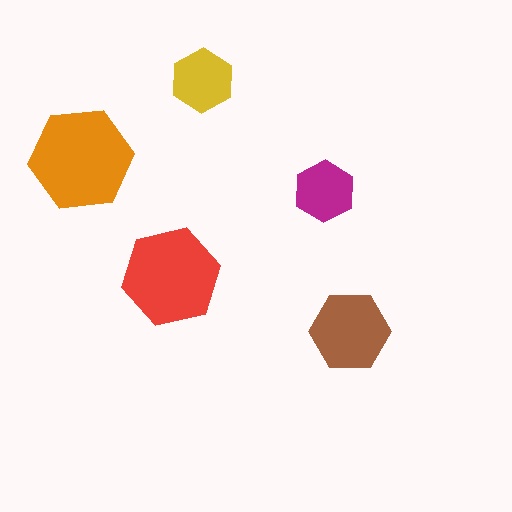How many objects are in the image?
There are 5 objects in the image.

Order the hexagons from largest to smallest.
the orange one, the red one, the brown one, the yellow one, the magenta one.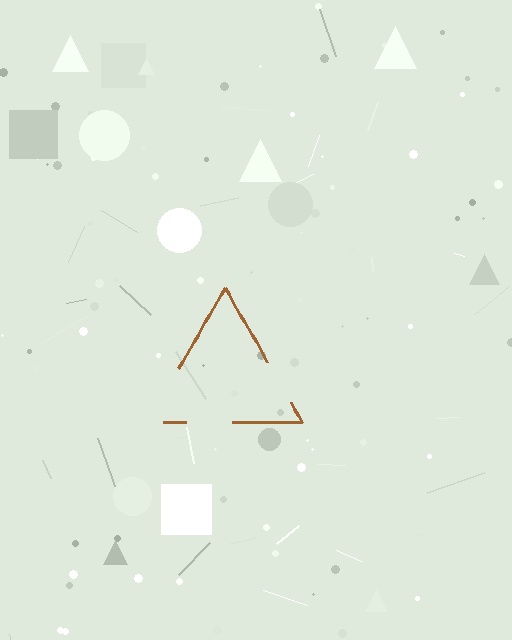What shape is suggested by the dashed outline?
The dashed outline suggests a triangle.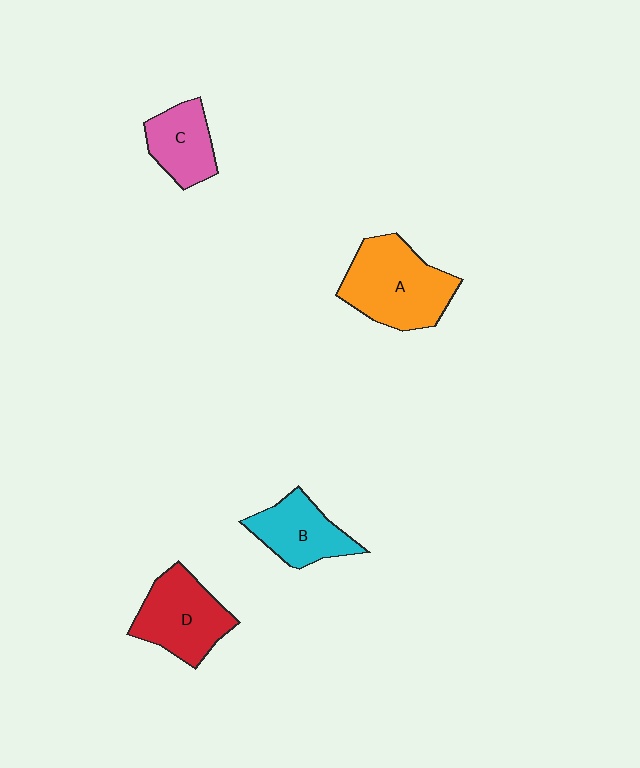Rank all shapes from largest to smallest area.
From largest to smallest: A (orange), D (red), B (cyan), C (pink).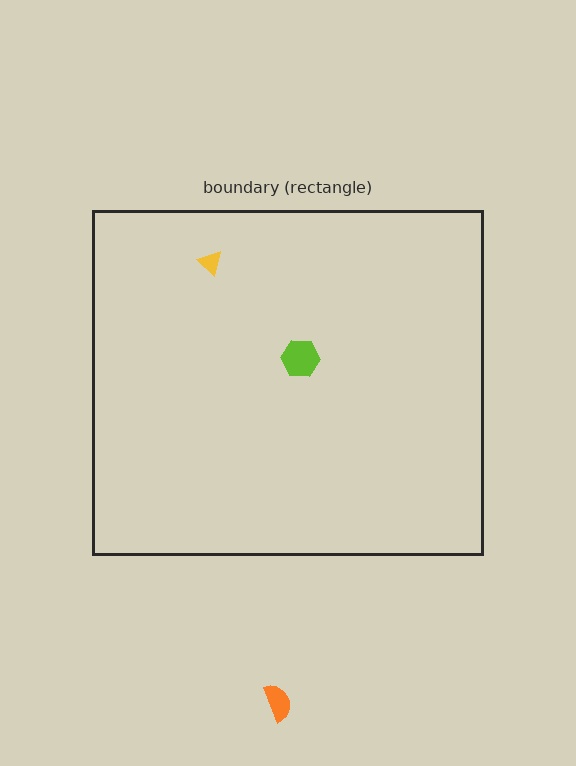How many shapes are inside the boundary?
2 inside, 1 outside.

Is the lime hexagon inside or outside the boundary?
Inside.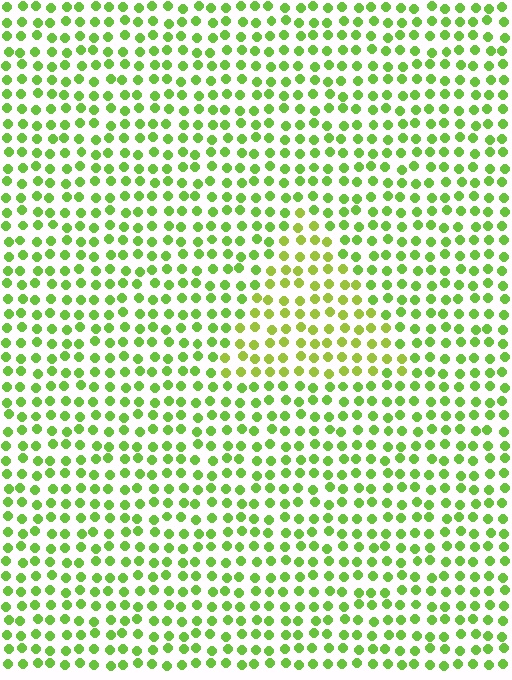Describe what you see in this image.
The image is filled with small lime elements in a uniform arrangement. A triangle-shaped region is visible where the elements are tinted to a slightly different hue, forming a subtle color boundary.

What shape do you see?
I see a triangle.